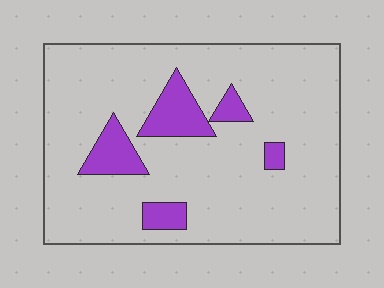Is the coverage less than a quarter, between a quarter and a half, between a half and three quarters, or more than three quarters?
Less than a quarter.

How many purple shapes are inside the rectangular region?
5.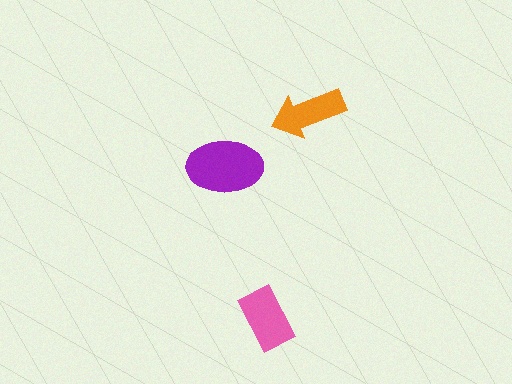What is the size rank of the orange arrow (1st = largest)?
3rd.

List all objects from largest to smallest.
The purple ellipse, the pink rectangle, the orange arrow.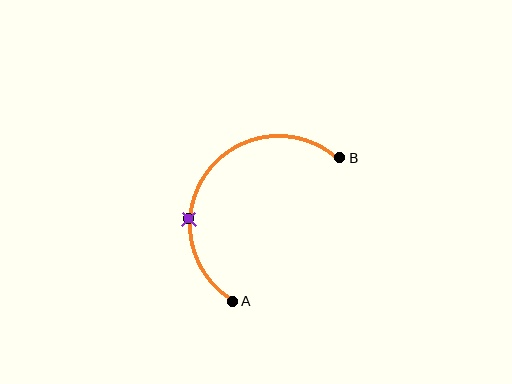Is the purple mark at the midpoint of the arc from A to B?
No. The purple mark lies on the arc but is closer to endpoint A. The arc midpoint would be at the point on the curve equidistant along the arc from both A and B.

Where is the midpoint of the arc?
The arc midpoint is the point on the curve farthest from the straight line joining A and B. It sits above and to the left of that line.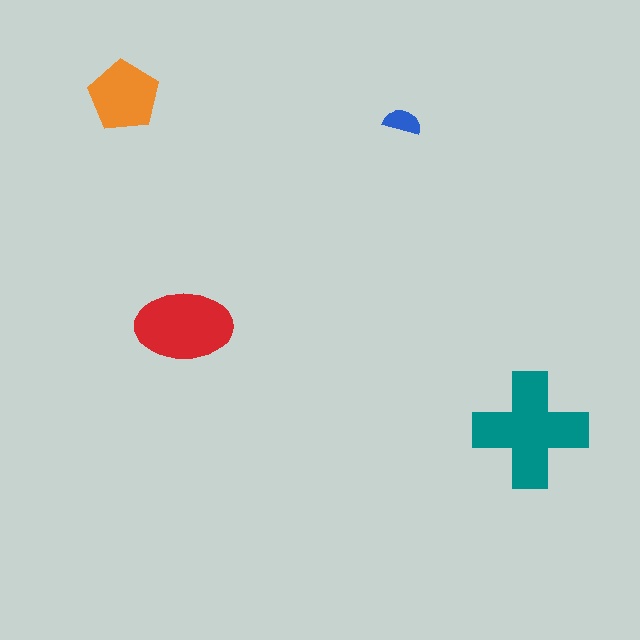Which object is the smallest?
The blue semicircle.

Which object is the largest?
The teal cross.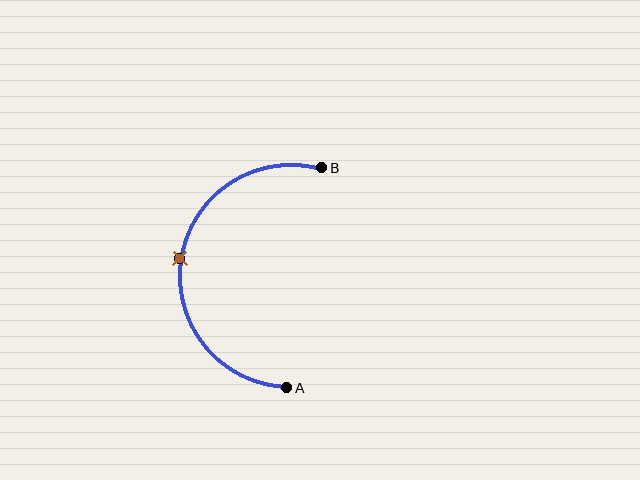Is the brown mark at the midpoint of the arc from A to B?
Yes. The brown mark lies on the arc at equal arc-length from both A and B — it is the arc midpoint.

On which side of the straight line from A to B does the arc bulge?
The arc bulges to the left of the straight line connecting A and B.